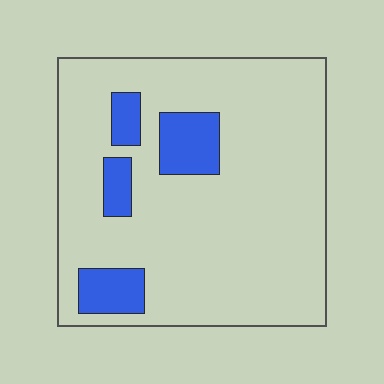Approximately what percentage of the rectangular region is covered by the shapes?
Approximately 15%.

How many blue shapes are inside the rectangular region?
4.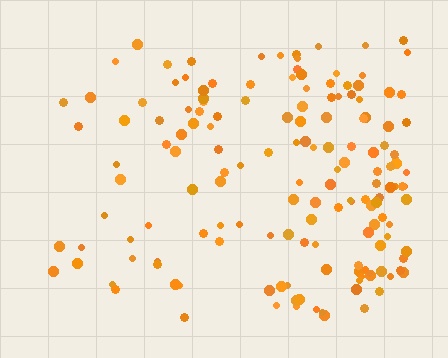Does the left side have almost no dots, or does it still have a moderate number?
Still a moderate number, just noticeably fewer than the right.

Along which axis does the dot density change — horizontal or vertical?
Horizontal.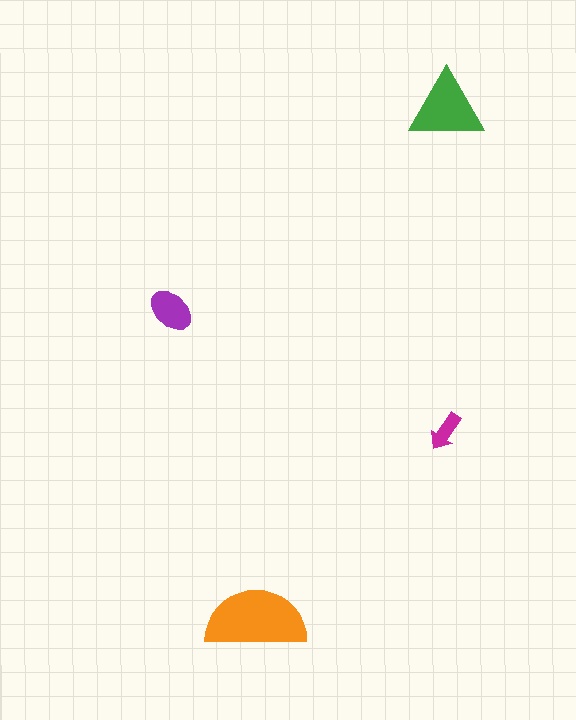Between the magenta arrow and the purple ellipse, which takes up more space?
The purple ellipse.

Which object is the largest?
The orange semicircle.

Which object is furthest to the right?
The green triangle is rightmost.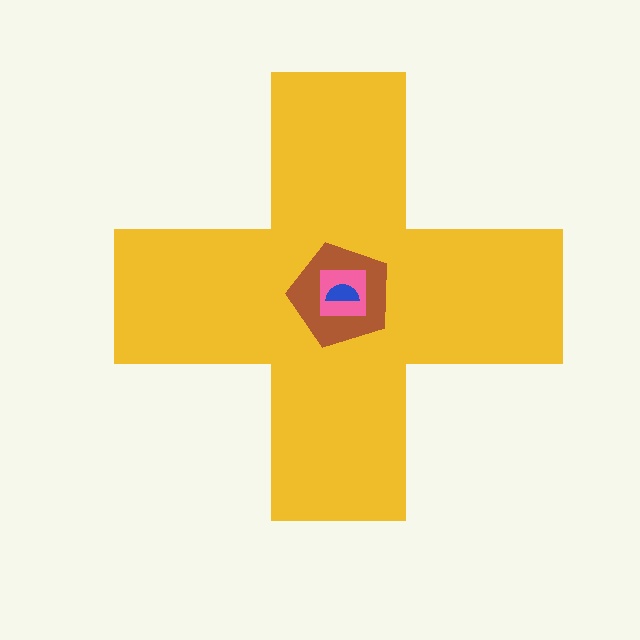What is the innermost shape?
The blue semicircle.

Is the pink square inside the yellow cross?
Yes.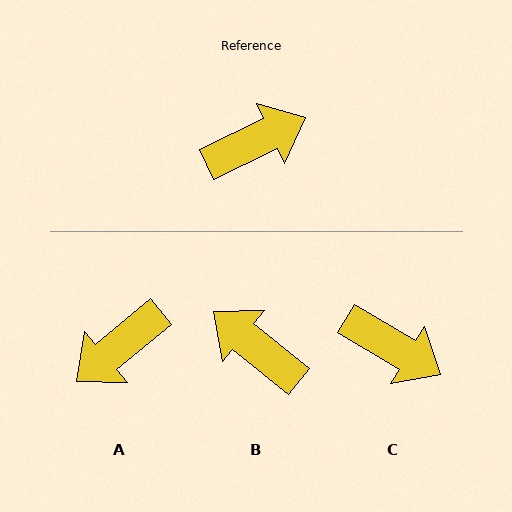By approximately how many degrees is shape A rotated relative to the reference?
Approximately 165 degrees clockwise.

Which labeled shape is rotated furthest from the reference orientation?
A, about 165 degrees away.